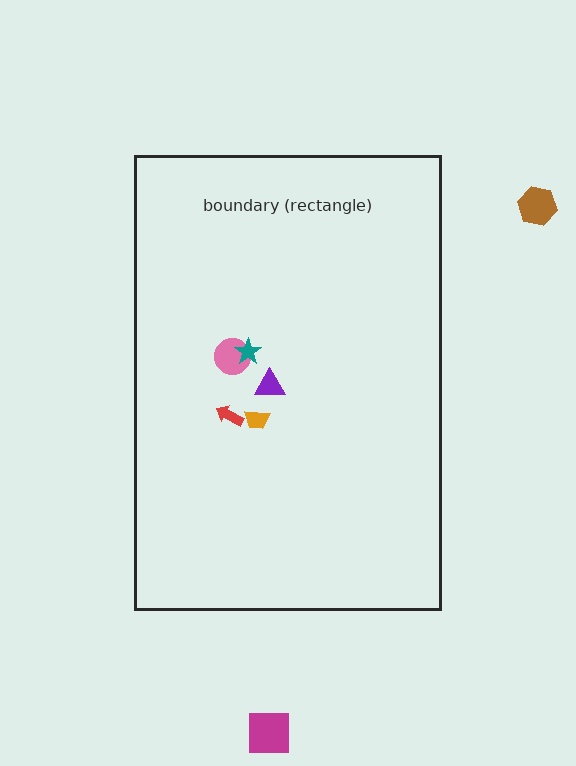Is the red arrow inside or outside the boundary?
Inside.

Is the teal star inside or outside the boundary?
Inside.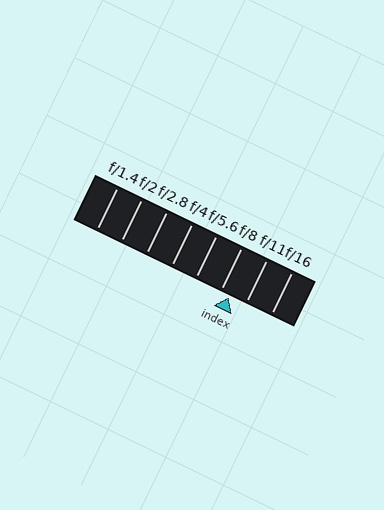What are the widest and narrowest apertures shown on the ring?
The widest aperture shown is f/1.4 and the narrowest is f/16.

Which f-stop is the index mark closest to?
The index mark is closest to f/8.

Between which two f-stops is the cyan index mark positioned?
The index mark is between f/8 and f/11.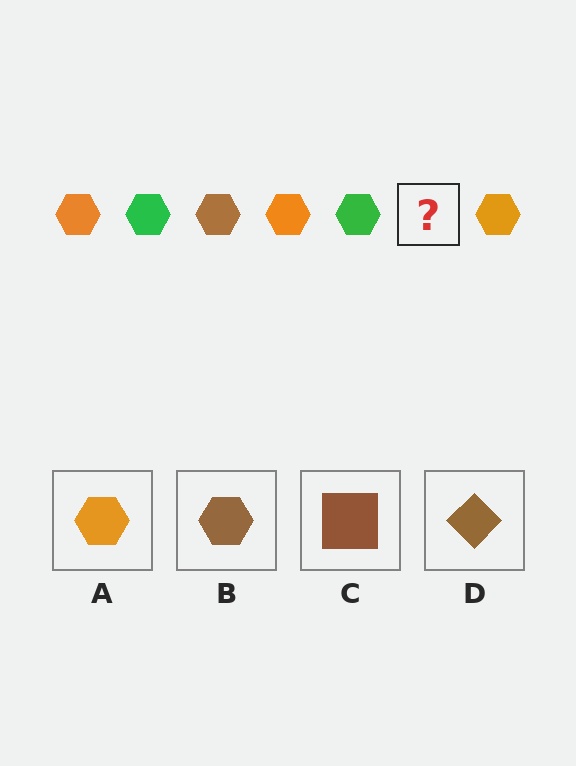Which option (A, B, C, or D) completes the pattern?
B.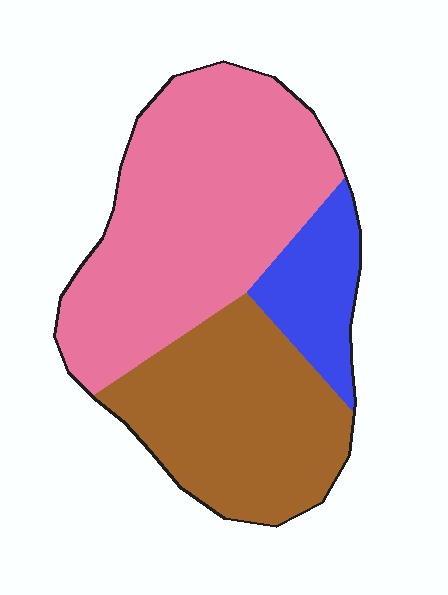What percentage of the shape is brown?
Brown covers roughly 35% of the shape.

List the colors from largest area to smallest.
From largest to smallest: pink, brown, blue.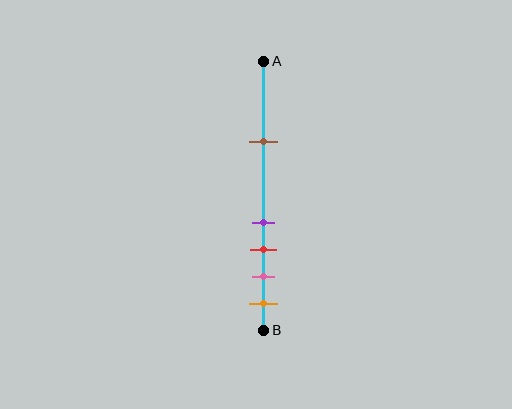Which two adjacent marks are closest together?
The purple and red marks are the closest adjacent pair.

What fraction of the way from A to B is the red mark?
The red mark is approximately 70% (0.7) of the way from A to B.